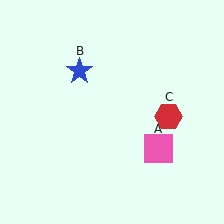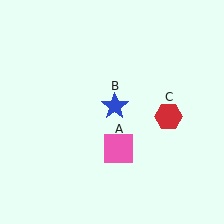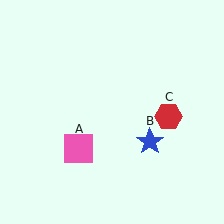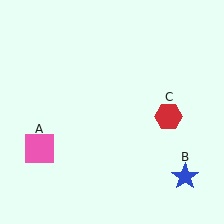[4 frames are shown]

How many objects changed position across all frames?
2 objects changed position: pink square (object A), blue star (object B).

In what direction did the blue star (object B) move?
The blue star (object B) moved down and to the right.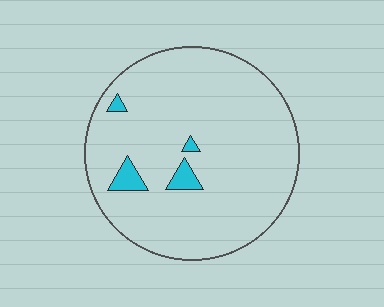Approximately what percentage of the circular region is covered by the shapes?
Approximately 5%.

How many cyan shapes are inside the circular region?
4.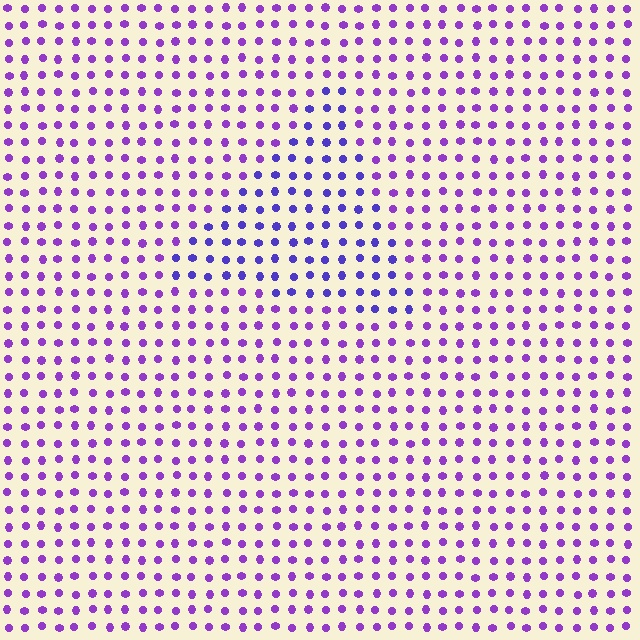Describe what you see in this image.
The image is filled with small purple elements in a uniform arrangement. A triangle-shaped region is visible where the elements are tinted to a slightly different hue, forming a subtle color boundary.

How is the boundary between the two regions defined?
The boundary is defined purely by a slight shift in hue (about 29 degrees). Spacing, size, and orientation are identical on both sides.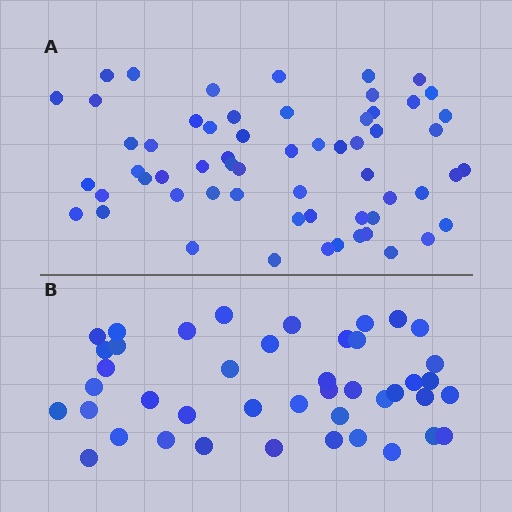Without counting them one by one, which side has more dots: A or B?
Region A (the top region) has more dots.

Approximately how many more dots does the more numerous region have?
Region A has approximately 15 more dots than region B.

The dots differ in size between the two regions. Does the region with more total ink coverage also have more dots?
No. Region B has more total ink coverage because its dots are larger, but region A actually contains more individual dots. Total area can be misleading — the number of items is what matters here.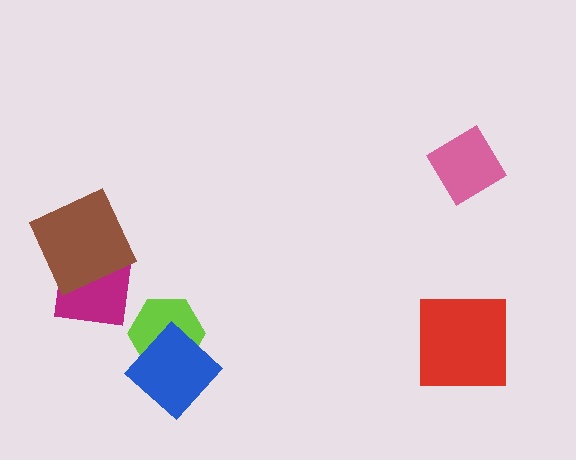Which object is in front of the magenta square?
The brown square is in front of the magenta square.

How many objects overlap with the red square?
0 objects overlap with the red square.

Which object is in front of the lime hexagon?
The blue diamond is in front of the lime hexagon.